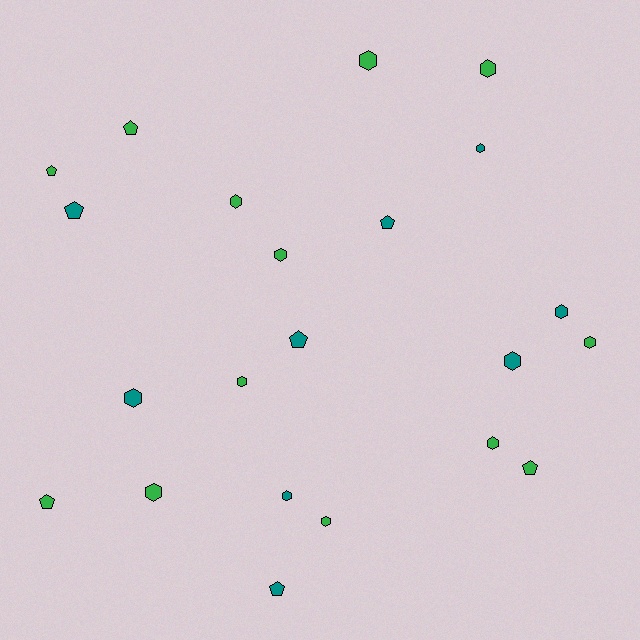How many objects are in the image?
There are 22 objects.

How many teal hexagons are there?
There are 5 teal hexagons.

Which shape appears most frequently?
Hexagon, with 14 objects.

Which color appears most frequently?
Green, with 13 objects.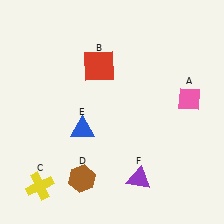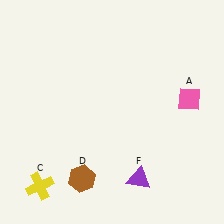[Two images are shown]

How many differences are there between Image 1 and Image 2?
There are 2 differences between the two images.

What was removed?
The blue triangle (E), the red square (B) were removed in Image 2.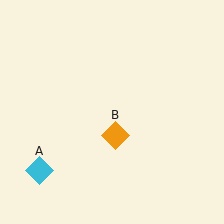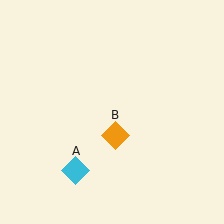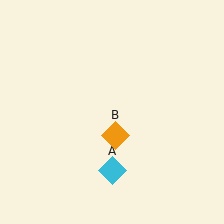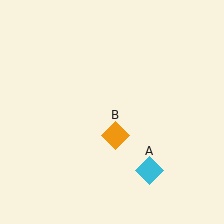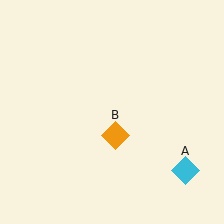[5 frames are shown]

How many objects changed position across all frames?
1 object changed position: cyan diamond (object A).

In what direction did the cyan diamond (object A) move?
The cyan diamond (object A) moved right.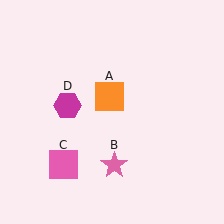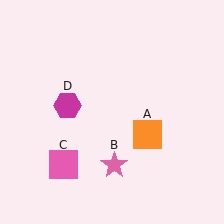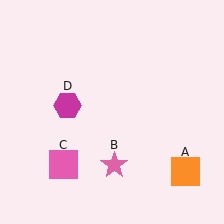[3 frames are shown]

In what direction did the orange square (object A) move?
The orange square (object A) moved down and to the right.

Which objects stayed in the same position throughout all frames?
Pink star (object B) and pink square (object C) and magenta hexagon (object D) remained stationary.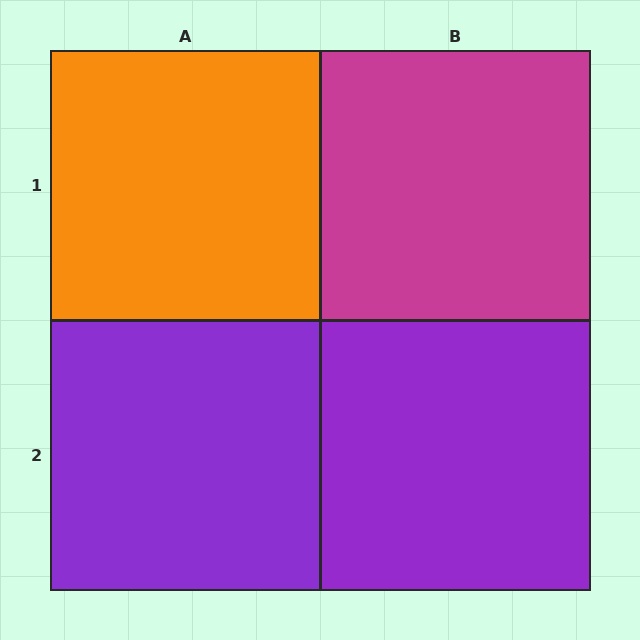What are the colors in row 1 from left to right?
Orange, magenta.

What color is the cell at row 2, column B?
Purple.